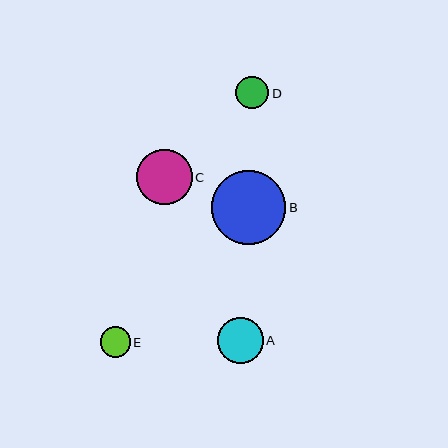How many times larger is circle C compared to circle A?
Circle C is approximately 1.2 times the size of circle A.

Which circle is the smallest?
Circle E is the smallest with a size of approximately 30 pixels.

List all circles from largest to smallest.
From largest to smallest: B, C, A, D, E.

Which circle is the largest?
Circle B is the largest with a size of approximately 75 pixels.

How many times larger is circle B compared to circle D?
Circle B is approximately 2.3 times the size of circle D.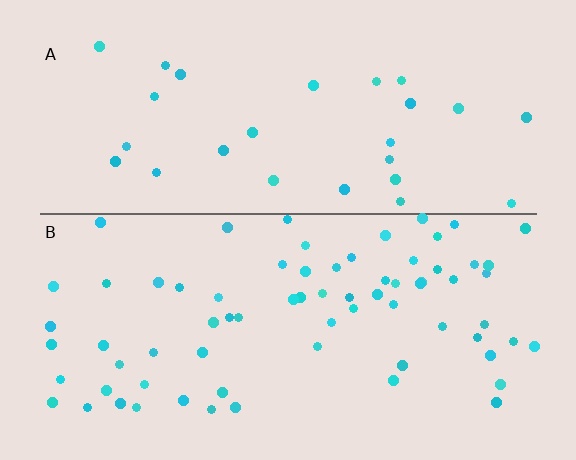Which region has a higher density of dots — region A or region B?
B (the bottom).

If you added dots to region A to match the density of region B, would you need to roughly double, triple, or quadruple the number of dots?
Approximately triple.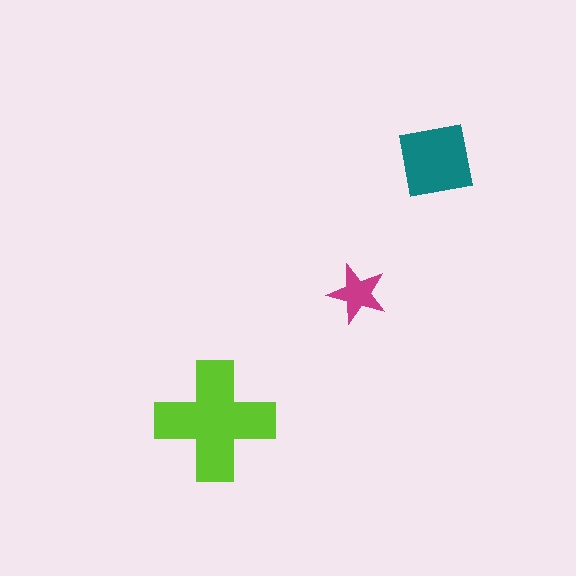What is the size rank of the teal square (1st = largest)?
2nd.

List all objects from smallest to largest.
The magenta star, the teal square, the lime cross.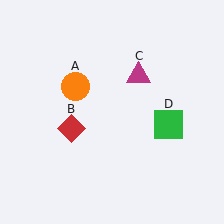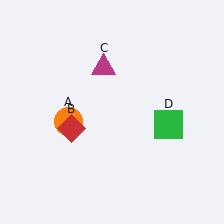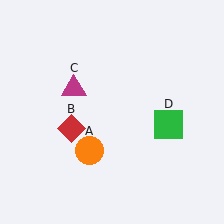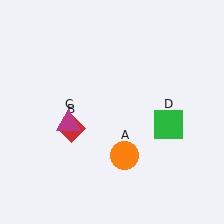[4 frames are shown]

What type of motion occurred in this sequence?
The orange circle (object A), magenta triangle (object C) rotated counterclockwise around the center of the scene.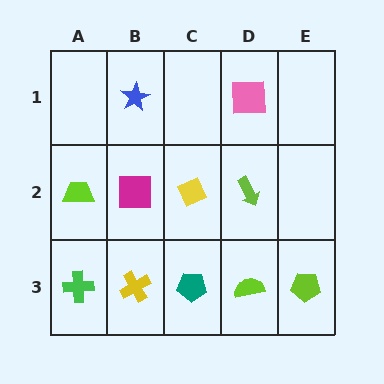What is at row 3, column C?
A teal pentagon.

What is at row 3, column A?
A green cross.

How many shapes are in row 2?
4 shapes.